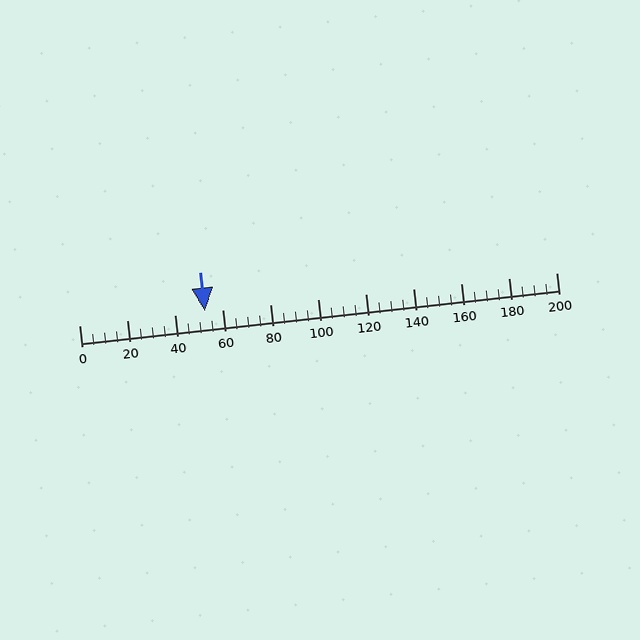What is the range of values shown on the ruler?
The ruler shows values from 0 to 200.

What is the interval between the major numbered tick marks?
The major tick marks are spaced 20 units apart.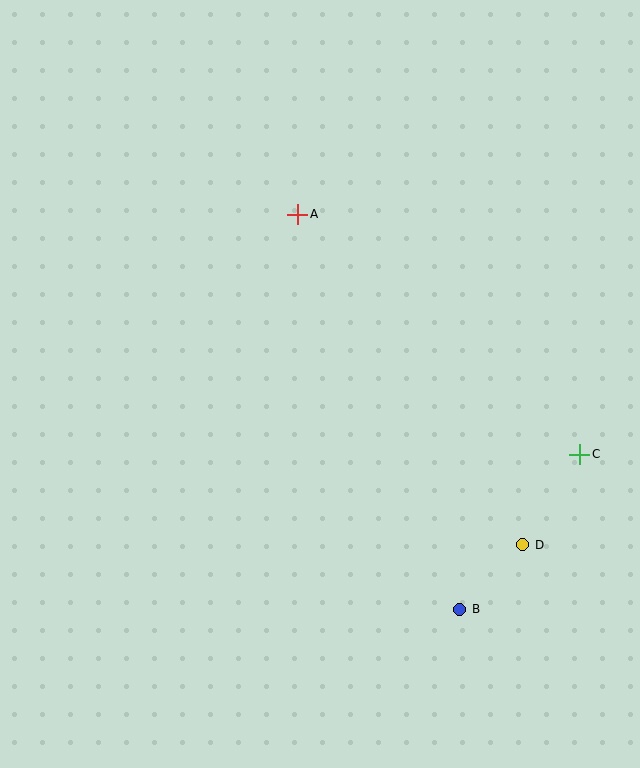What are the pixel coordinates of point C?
Point C is at (580, 454).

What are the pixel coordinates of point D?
Point D is at (523, 545).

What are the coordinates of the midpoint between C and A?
The midpoint between C and A is at (439, 334).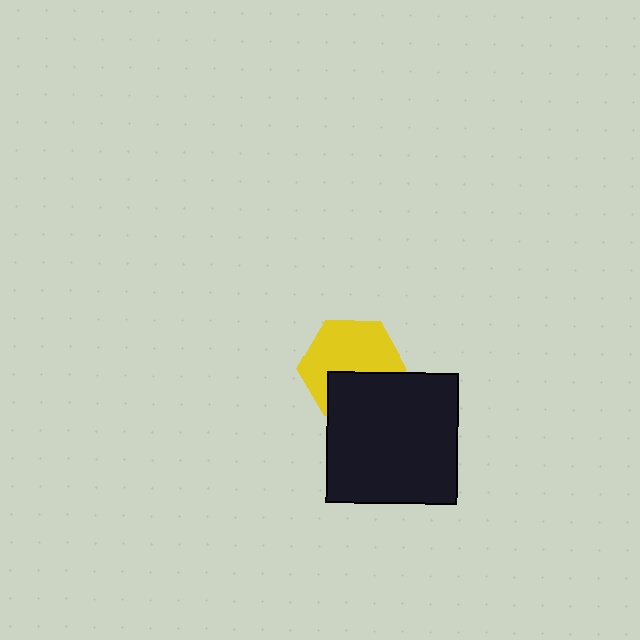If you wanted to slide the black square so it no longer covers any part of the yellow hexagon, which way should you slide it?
Slide it down — that is the most direct way to separate the two shapes.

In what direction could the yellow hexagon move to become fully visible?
The yellow hexagon could move up. That would shift it out from behind the black square entirely.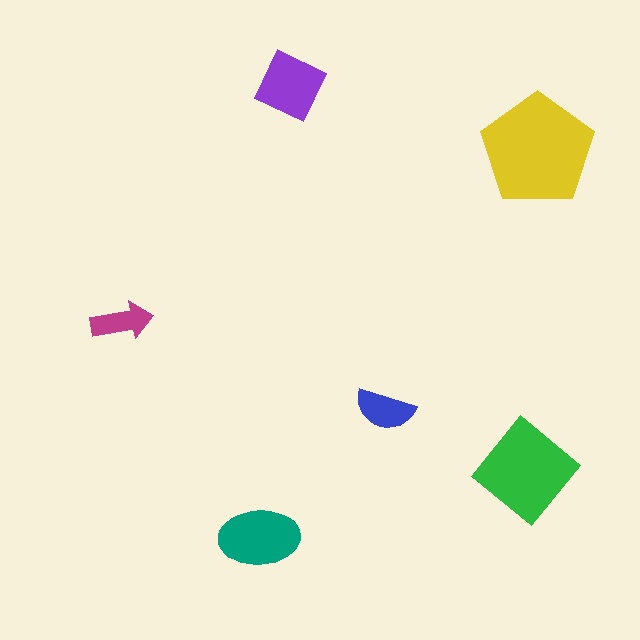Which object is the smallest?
The magenta arrow.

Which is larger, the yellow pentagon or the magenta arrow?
The yellow pentagon.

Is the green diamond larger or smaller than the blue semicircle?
Larger.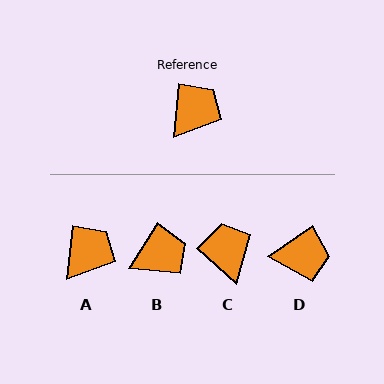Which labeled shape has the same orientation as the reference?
A.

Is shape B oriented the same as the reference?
No, it is off by about 26 degrees.